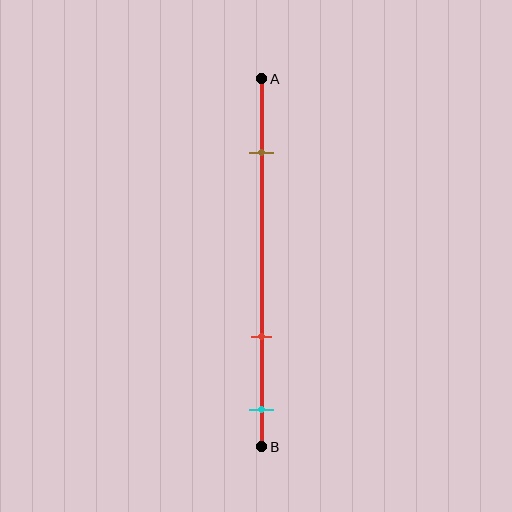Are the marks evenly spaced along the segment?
No, the marks are not evenly spaced.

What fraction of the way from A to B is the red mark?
The red mark is approximately 70% (0.7) of the way from A to B.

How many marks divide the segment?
There are 3 marks dividing the segment.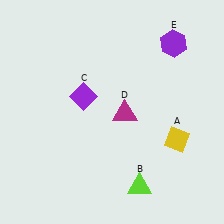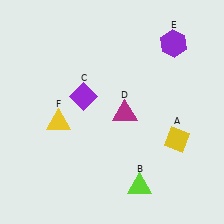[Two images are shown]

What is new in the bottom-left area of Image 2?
A yellow triangle (F) was added in the bottom-left area of Image 2.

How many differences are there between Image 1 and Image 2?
There is 1 difference between the two images.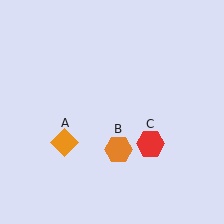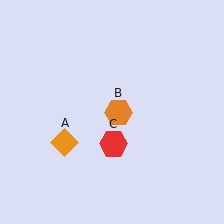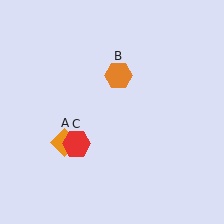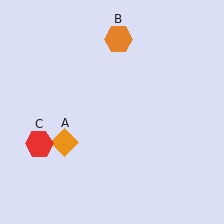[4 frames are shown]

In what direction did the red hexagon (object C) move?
The red hexagon (object C) moved left.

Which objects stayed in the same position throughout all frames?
Orange diamond (object A) remained stationary.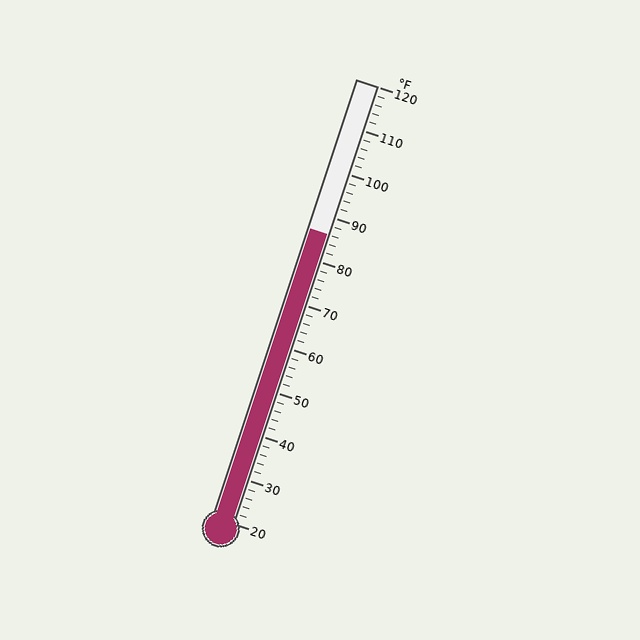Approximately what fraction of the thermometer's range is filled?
The thermometer is filled to approximately 65% of its range.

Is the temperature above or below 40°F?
The temperature is above 40°F.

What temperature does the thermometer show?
The thermometer shows approximately 86°F.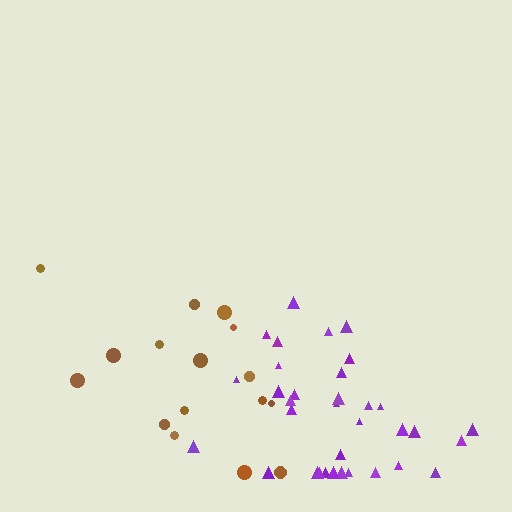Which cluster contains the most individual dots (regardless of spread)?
Purple (34).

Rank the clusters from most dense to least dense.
purple, brown.